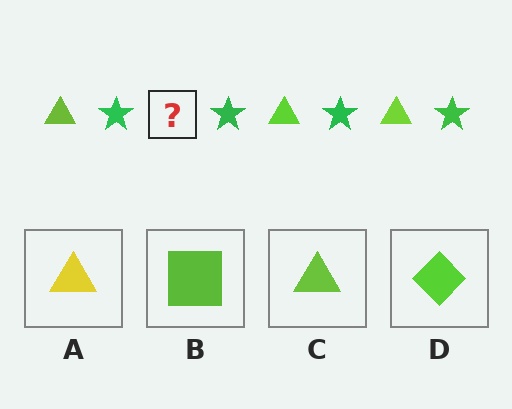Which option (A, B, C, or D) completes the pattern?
C.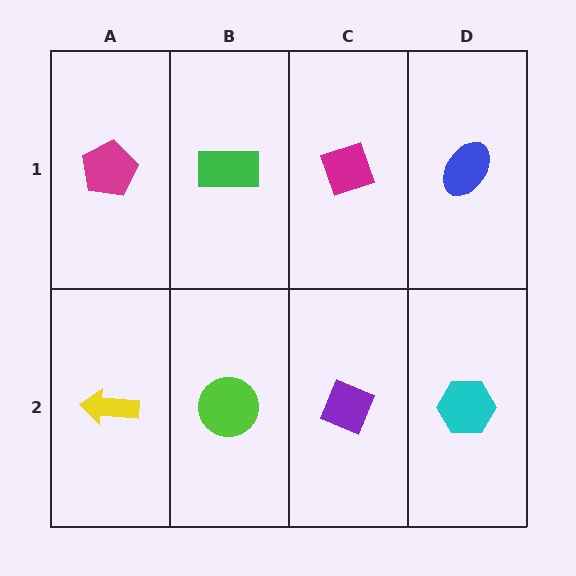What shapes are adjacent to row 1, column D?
A cyan hexagon (row 2, column D), a magenta diamond (row 1, column C).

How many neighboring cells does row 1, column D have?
2.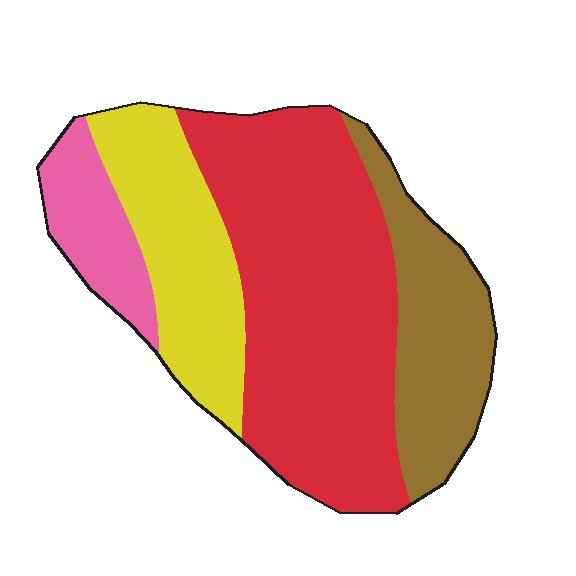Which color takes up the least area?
Pink, at roughly 10%.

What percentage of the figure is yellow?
Yellow takes up about one fifth (1/5) of the figure.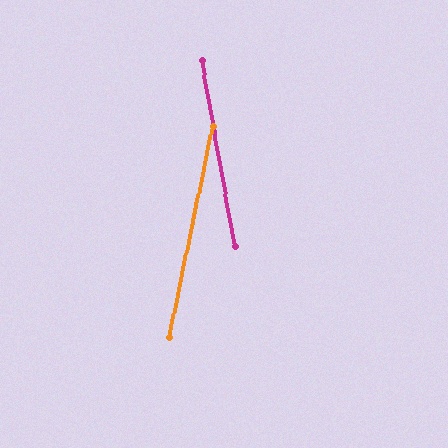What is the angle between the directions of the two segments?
Approximately 22 degrees.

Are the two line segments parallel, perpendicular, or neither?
Neither parallel nor perpendicular — they differ by about 22°.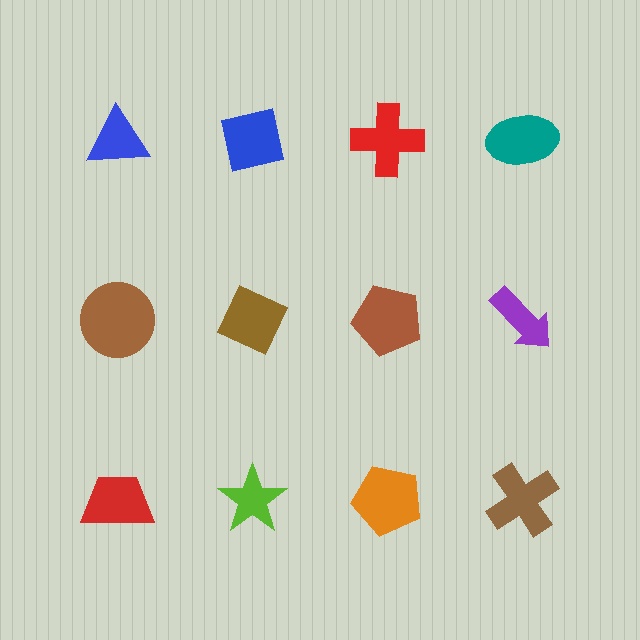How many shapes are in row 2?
4 shapes.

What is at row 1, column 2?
A blue square.